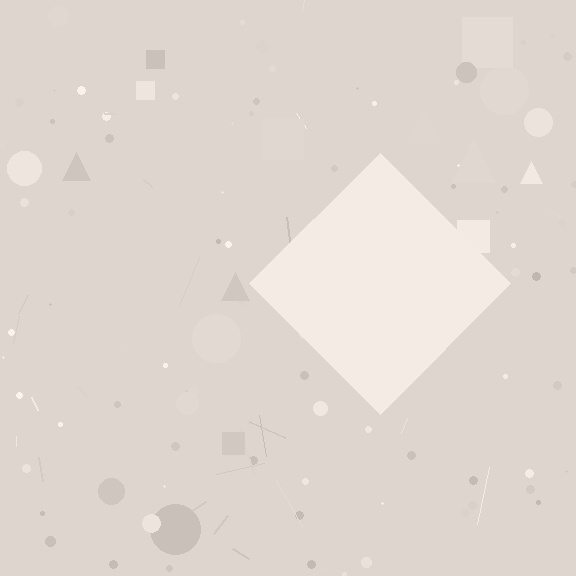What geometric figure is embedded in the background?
A diamond is embedded in the background.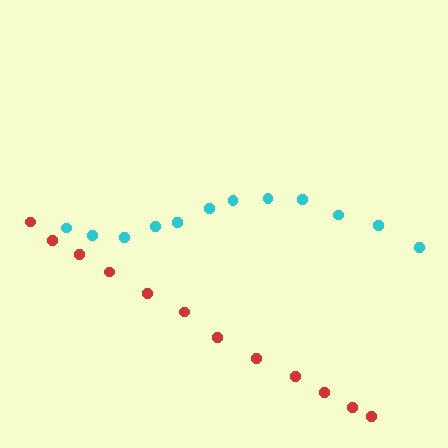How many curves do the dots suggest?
There are 2 distinct paths.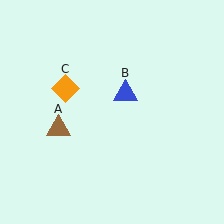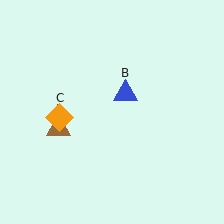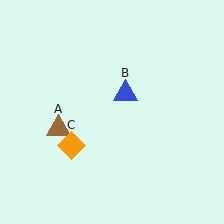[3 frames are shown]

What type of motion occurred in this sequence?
The orange diamond (object C) rotated counterclockwise around the center of the scene.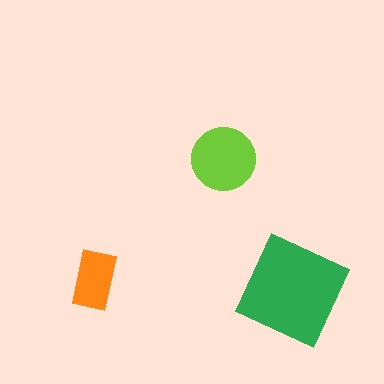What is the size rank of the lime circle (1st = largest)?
2nd.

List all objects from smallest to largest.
The orange rectangle, the lime circle, the green diamond.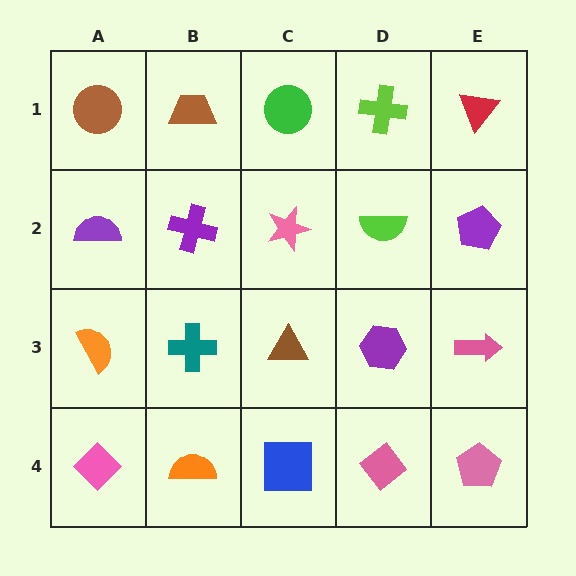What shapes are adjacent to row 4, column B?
A teal cross (row 3, column B), a pink diamond (row 4, column A), a blue square (row 4, column C).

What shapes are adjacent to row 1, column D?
A lime semicircle (row 2, column D), a green circle (row 1, column C), a red triangle (row 1, column E).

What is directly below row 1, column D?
A lime semicircle.